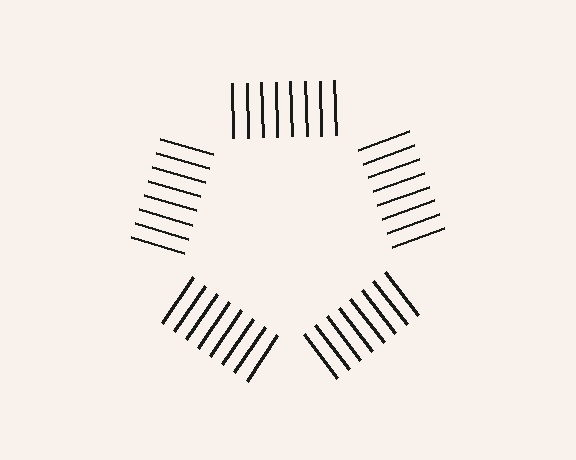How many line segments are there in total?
40 — 8 along each of the 5 edges.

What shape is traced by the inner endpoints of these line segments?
An illusory pentagon — the line segments terminate on its edges but no continuous stroke is drawn.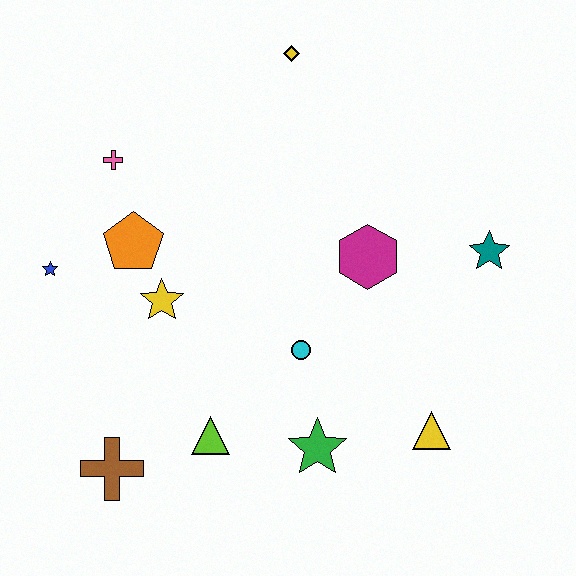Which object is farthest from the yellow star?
The teal star is farthest from the yellow star.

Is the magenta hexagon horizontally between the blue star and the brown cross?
No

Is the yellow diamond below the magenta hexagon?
No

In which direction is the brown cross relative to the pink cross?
The brown cross is below the pink cross.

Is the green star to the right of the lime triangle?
Yes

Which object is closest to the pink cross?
The orange pentagon is closest to the pink cross.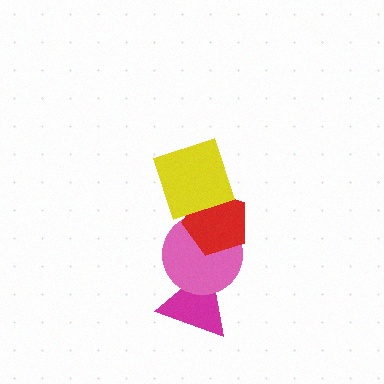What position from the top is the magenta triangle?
The magenta triangle is 4th from the top.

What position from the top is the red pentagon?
The red pentagon is 2nd from the top.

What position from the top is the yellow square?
The yellow square is 1st from the top.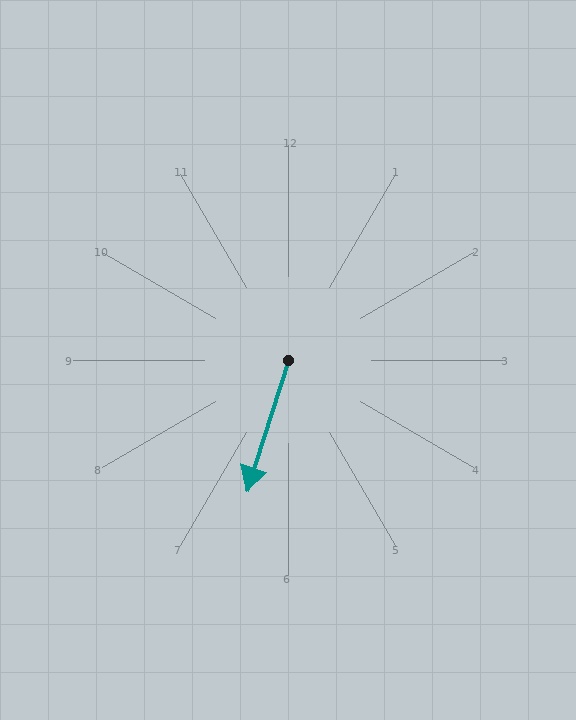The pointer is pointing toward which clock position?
Roughly 7 o'clock.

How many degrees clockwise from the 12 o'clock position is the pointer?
Approximately 198 degrees.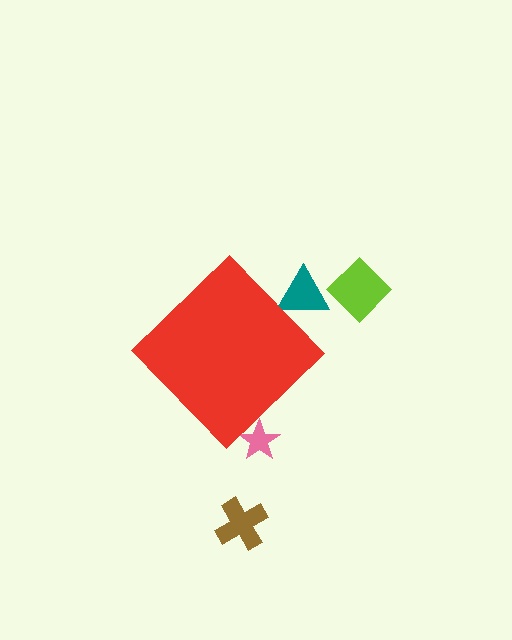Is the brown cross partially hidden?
No, the brown cross is fully visible.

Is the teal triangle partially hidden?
Yes, the teal triangle is partially hidden behind the red diamond.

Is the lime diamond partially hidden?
No, the lime diamond is fully visible.